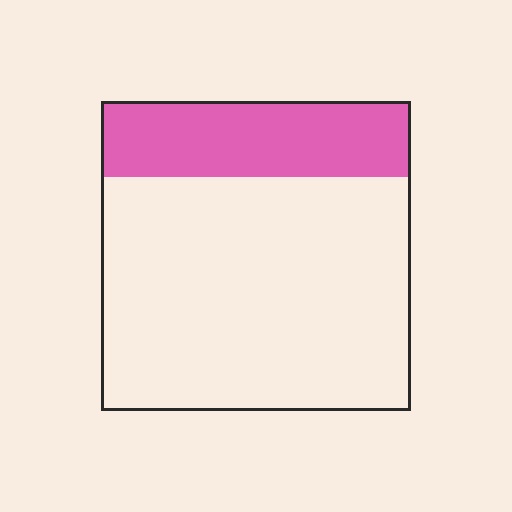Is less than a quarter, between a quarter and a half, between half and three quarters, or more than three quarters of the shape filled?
Less than a quarter.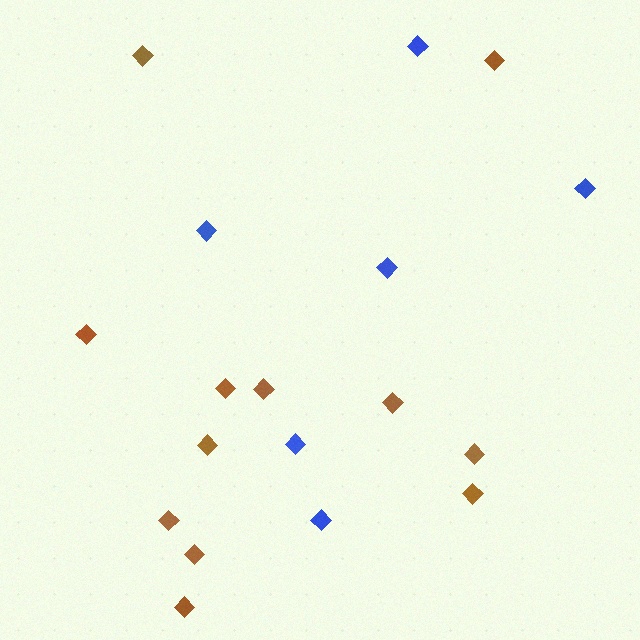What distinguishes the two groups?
There are 2 groups: one group of blue diamonds (6) and one group of brown diamonds (12).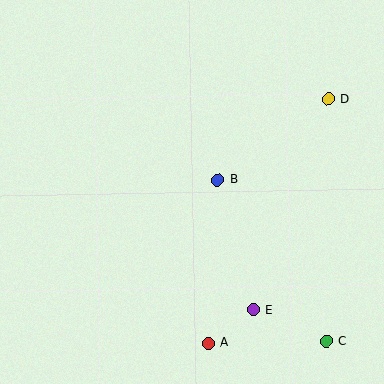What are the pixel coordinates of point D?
Point D is at (329, 99).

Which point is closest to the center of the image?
Point B at (218, 180) is closest to the center.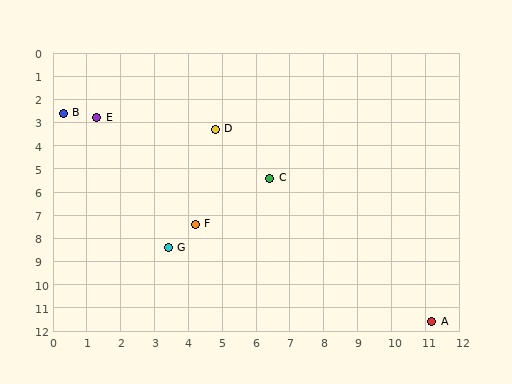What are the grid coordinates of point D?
Point D is at approximately (4.8, 3.3).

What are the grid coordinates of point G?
Point G is at approximately (3.4, 8.4).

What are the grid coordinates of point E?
Point E is at approximately (1.3, 2.8).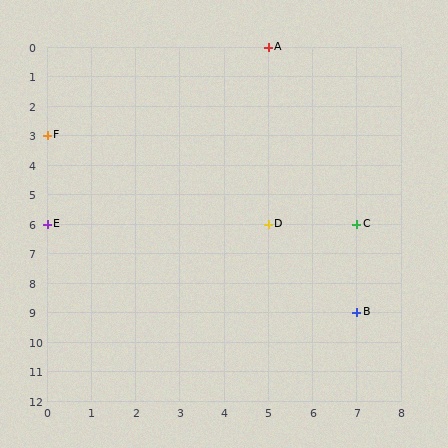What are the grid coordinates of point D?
Point D is at grid coordinates (5, 6).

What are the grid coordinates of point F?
Point F is at grid coordinates (0, 3).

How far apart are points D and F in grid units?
Points D and F are 5 columns and 3 rows apart (about 5.8 grid units diagonally).